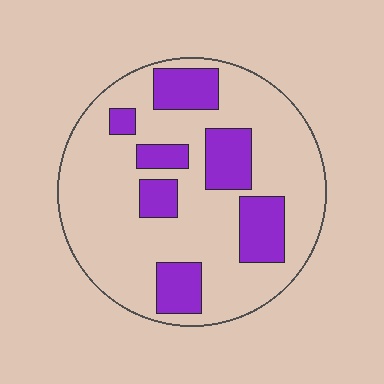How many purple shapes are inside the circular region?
7.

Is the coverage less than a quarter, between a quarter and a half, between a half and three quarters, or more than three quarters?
Between a quarter and a half.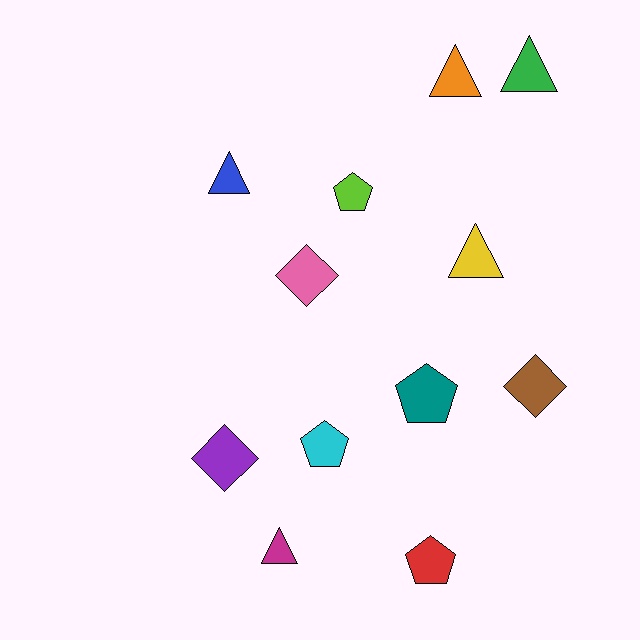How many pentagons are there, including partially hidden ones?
There are 4 pentagons.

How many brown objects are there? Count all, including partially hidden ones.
There is 1 brown object.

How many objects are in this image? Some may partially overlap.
There are 12 objects.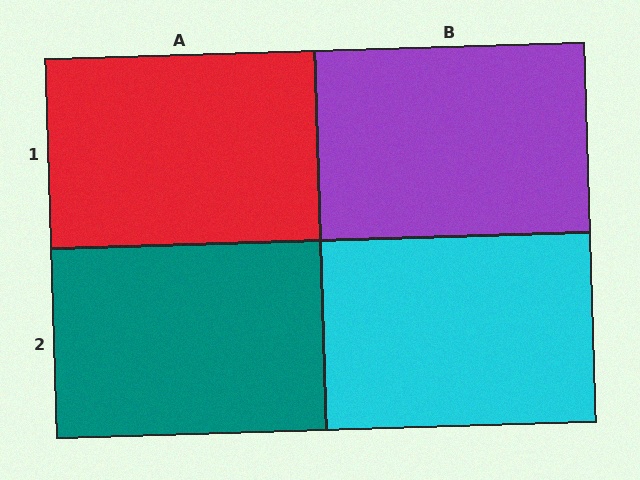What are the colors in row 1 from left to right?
Red, purple.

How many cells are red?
1 cell is red.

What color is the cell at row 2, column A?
Teal.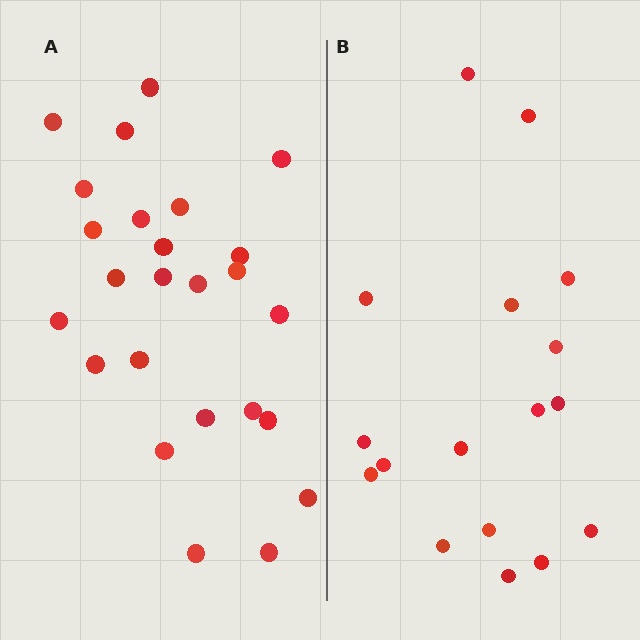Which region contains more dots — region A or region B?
Region A (the left region) has more dots.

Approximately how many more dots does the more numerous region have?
Region A has roughly 8 or so more dots than region B.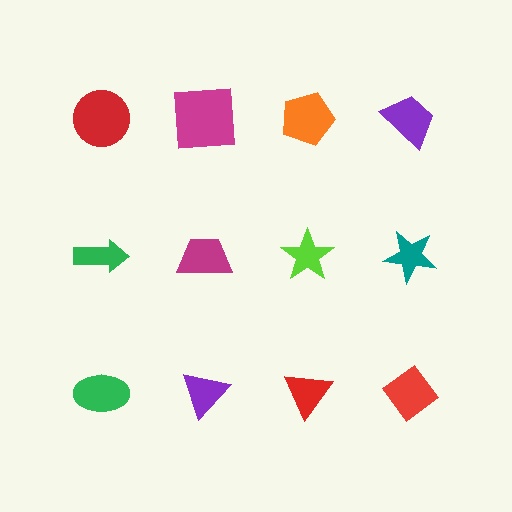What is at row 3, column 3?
A red triangle.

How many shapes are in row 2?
4 shapes.